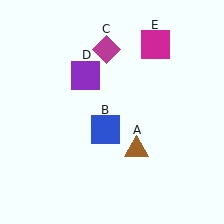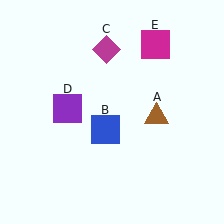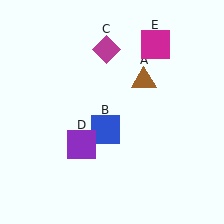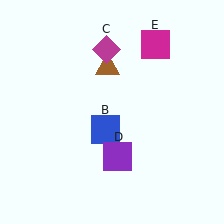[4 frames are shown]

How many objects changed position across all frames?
2 objects changed position: brown triangle (object A), purple square (object D).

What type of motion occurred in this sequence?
The brown triangle (object A), purple square (object D) rotated counterclockwise around the center of the scene.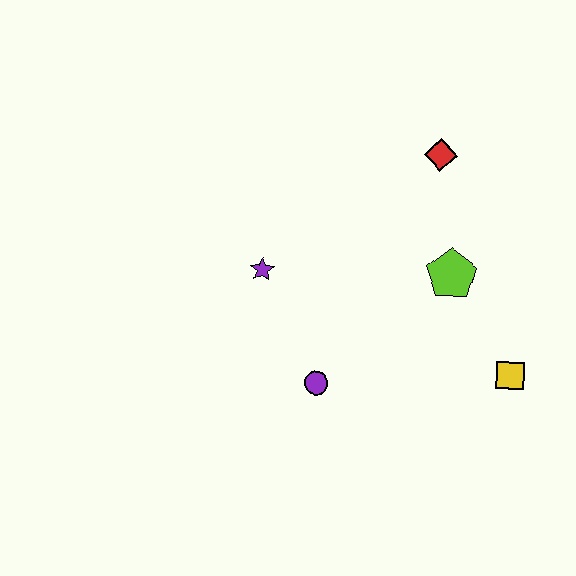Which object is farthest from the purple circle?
The red diamond is farthest from the purple circle.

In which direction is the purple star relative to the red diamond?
The purple star is to the left of the red diamond.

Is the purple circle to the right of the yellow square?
No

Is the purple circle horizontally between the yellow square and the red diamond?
No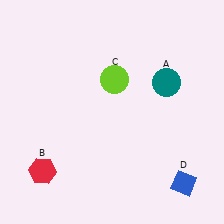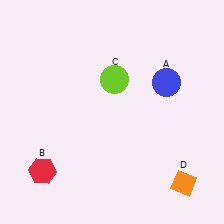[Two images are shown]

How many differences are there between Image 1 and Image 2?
There are 2 differences between the two images.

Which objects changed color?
A changed from teal to blue. D changed from blue to orange.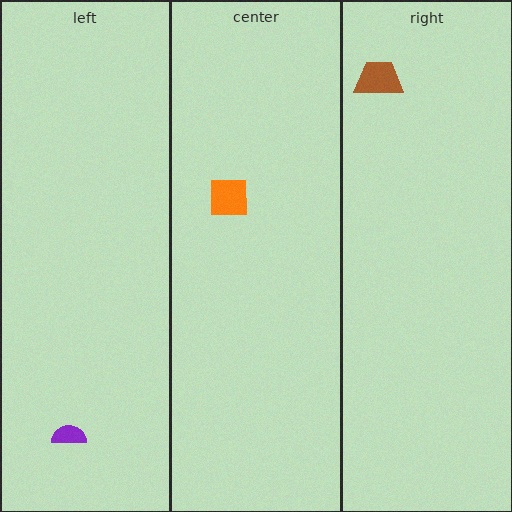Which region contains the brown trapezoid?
The right region.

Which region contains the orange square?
The center region.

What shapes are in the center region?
The orange square.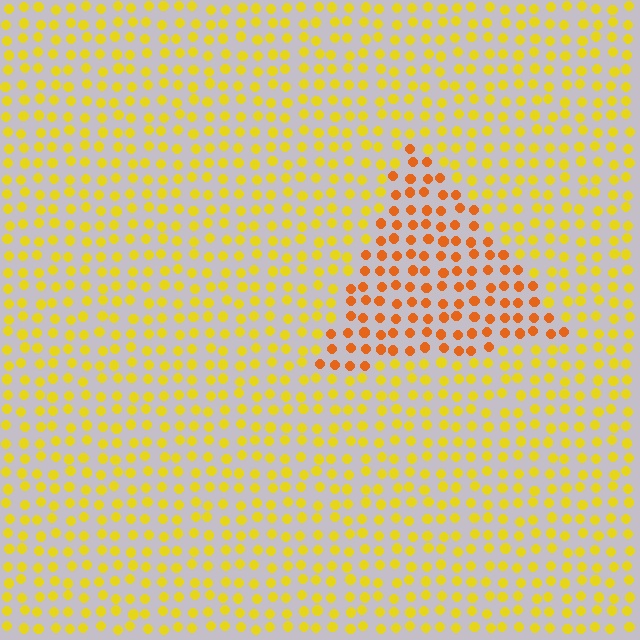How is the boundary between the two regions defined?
The boundary is defined purely by a slight shift in hue (about 33 degrees). Spacing, size, and orientation are identical on both sides.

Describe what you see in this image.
The image is filled with small yellow elements in a uniform arrangement. A triangle-shaped region is visible where the elements are tinted to a slightly different hue, forming a subtle color boundary.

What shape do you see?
I see a triangle.